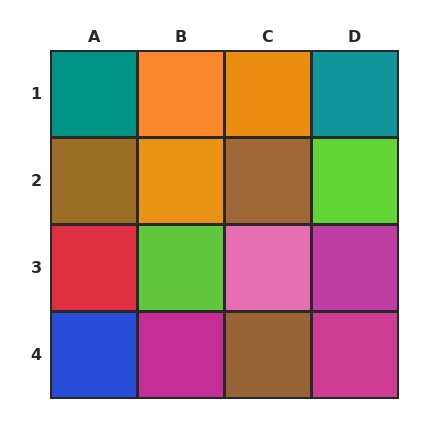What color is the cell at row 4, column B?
Magenta.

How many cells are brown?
3 cells are brown.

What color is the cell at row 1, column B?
Orange.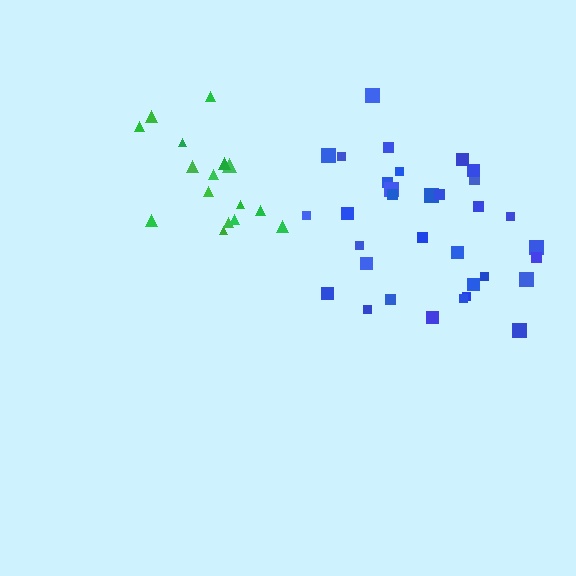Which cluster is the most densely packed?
Green.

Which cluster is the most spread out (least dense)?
Blue.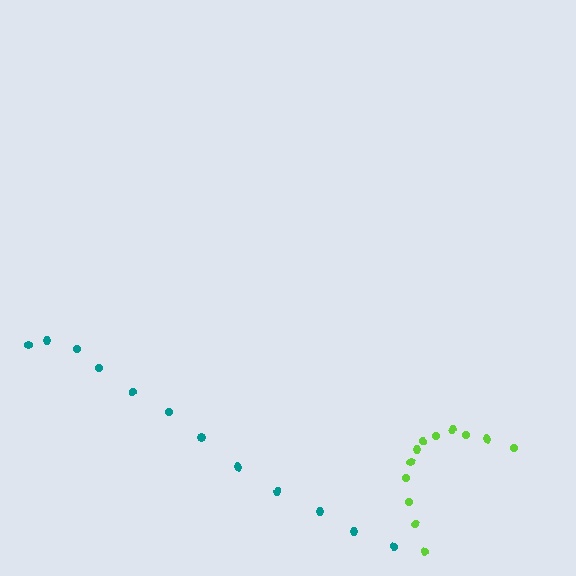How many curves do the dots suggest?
There are 2 distinct paths.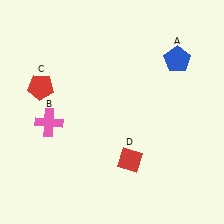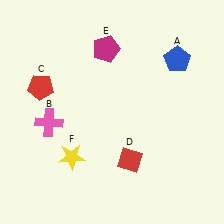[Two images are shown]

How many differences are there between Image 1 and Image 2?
There are 2 differences between the two images.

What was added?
A magenta pentagon (E), a yellow star (F) were added in Image 2.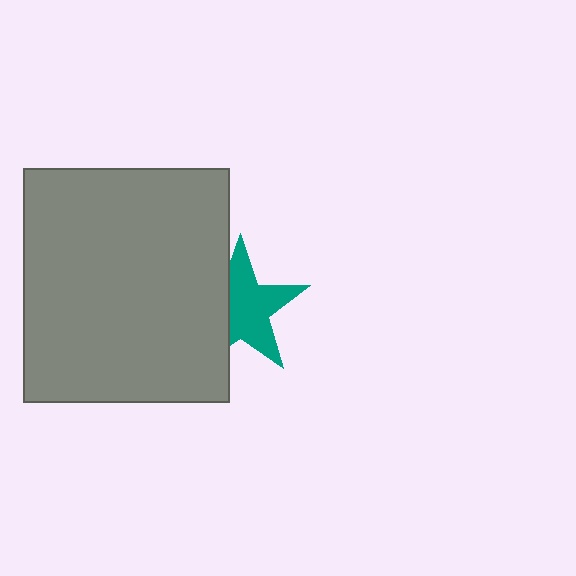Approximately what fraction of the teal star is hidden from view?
Roughly 35% of the teal star is hidden behind the gray rectangle.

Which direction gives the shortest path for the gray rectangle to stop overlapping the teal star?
Moving left gives the shortest separation.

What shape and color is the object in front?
The object in front is a gray rectangle.